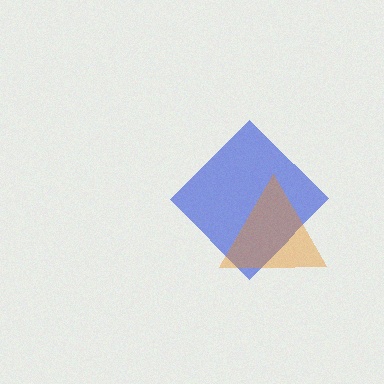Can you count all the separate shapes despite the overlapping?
Yes, there are 2 separate shapes.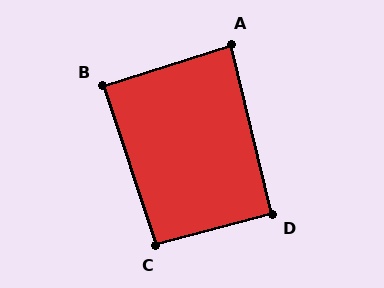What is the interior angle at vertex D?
Approximately 91 degrees (approximately right).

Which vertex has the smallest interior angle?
A, at approximately 86 degrees.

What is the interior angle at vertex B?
Approximately 89 degrees (approximately right).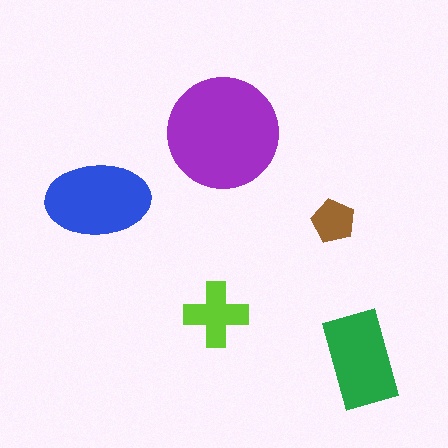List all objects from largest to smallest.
The purple circle, the blue ellipse, the green rectangle, the lime cross, the brown pentagon.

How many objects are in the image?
There are 5 objects in the image.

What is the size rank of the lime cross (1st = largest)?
4th.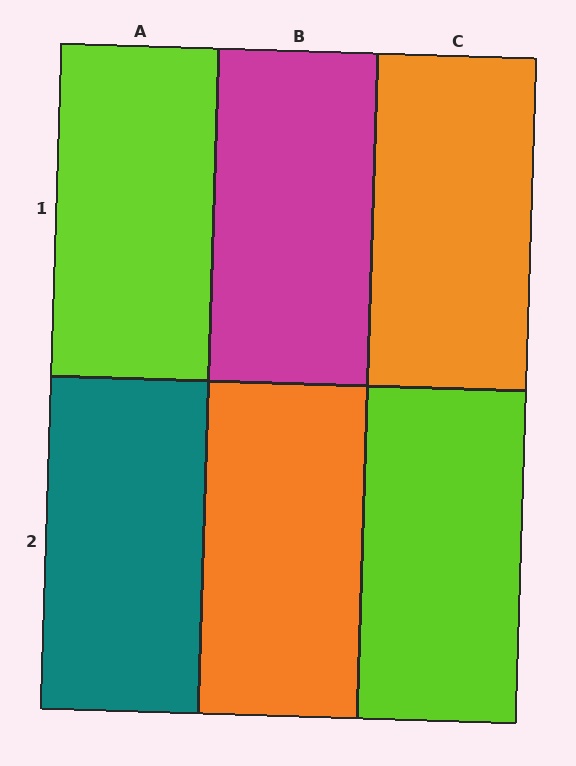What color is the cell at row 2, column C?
Lime.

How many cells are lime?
2 cells are lime.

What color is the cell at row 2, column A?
Teal.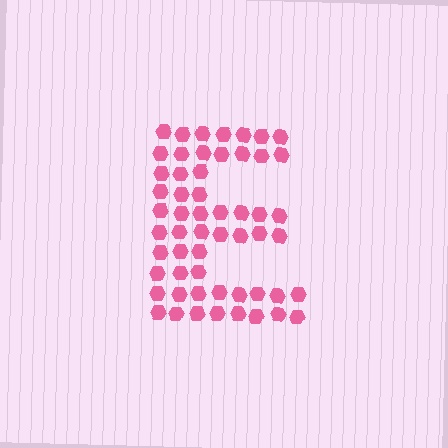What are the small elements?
The small elements are hexagons.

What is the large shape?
The large shape is the letter E.